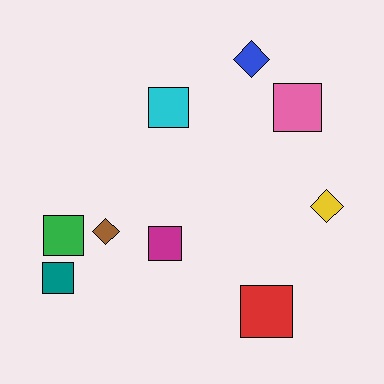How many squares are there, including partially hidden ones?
There are 6 squares.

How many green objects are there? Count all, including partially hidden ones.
There is 1 green object.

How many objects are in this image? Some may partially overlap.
There are 9 objects.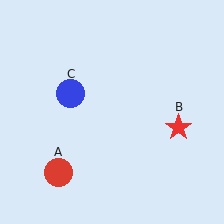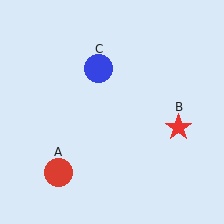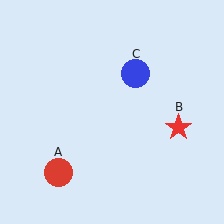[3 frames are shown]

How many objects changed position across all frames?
1 object changed position: blue circle (object C).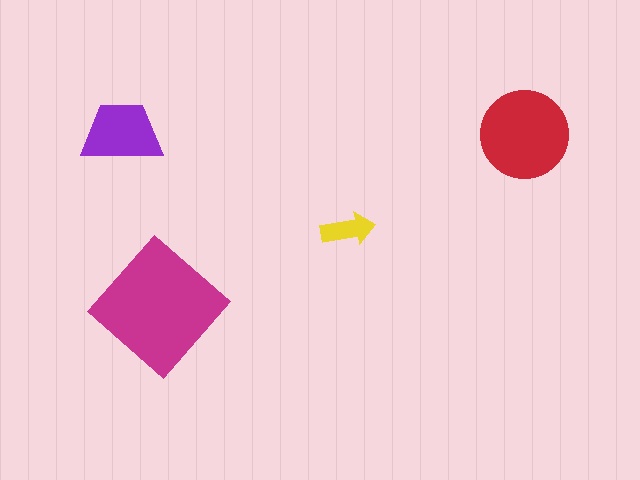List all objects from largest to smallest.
The magenta diamond, the red circle, the purple trapezoid, the yellow arrow.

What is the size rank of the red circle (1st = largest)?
2nd.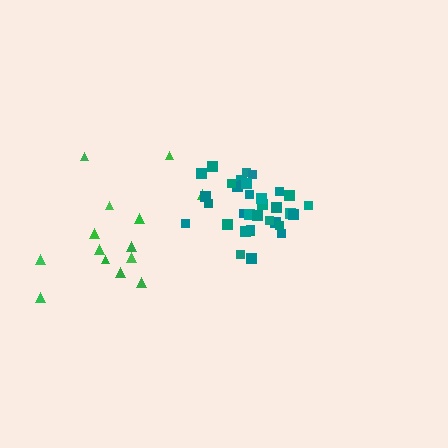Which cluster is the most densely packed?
Teal.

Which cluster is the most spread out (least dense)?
Green.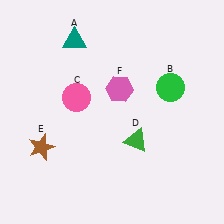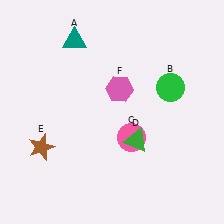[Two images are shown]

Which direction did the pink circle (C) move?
The pink circle (C) moved right.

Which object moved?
The pink circle (C) moved right.